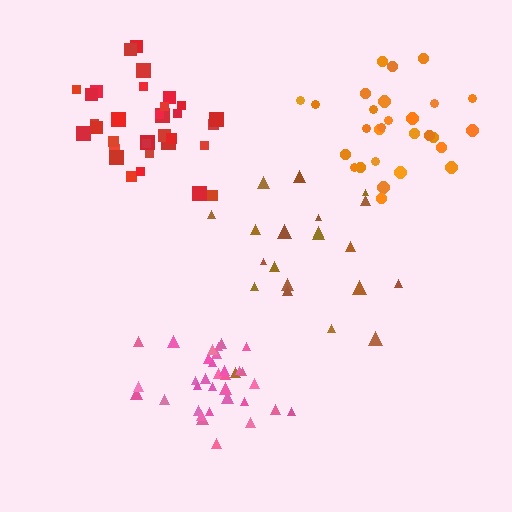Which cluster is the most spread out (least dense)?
Brown.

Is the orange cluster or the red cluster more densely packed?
Red.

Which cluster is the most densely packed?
Red.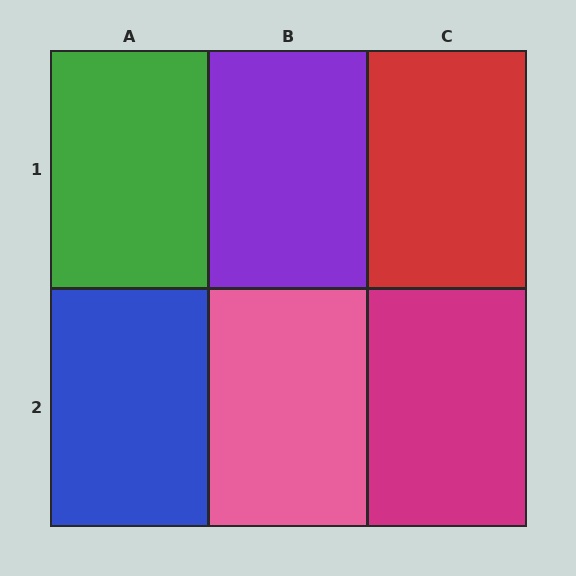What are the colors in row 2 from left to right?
Blue, pink, magenta.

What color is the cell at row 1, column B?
Purple.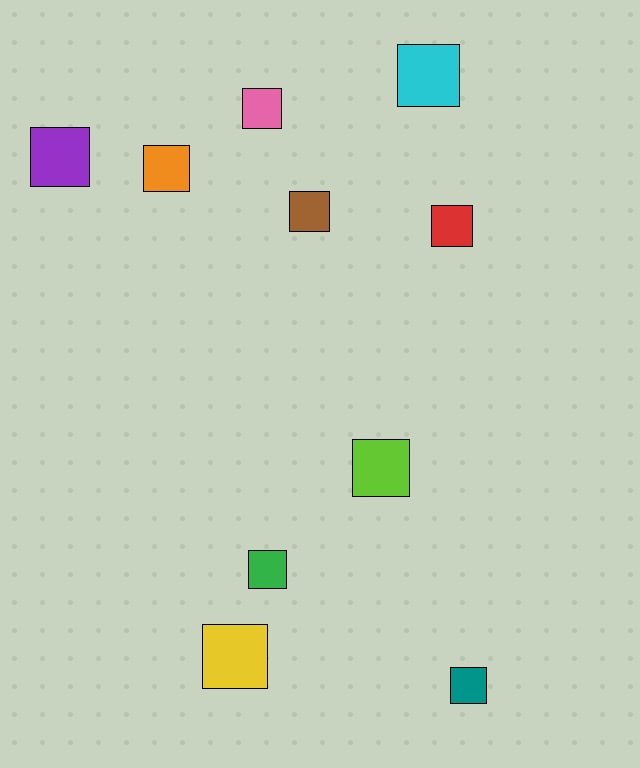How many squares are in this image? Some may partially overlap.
There are 10 squares.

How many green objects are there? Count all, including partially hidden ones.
There is 1 green object.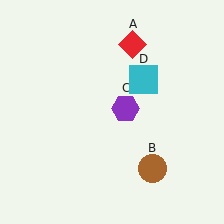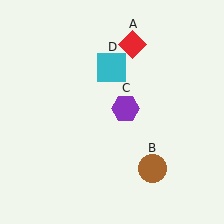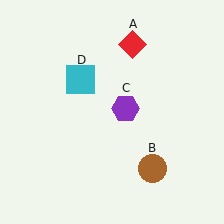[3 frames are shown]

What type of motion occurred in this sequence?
The cyan square (object D) rotated counterclockwise around the center of the scene.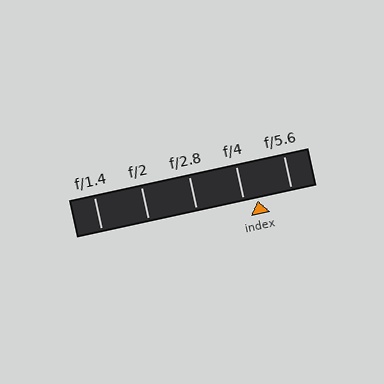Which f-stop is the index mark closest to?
The index mark is closest to f/4.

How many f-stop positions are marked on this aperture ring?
There are 5 f-stop positions marked.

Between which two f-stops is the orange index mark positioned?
The index mark is between f/4 and f/5.6.